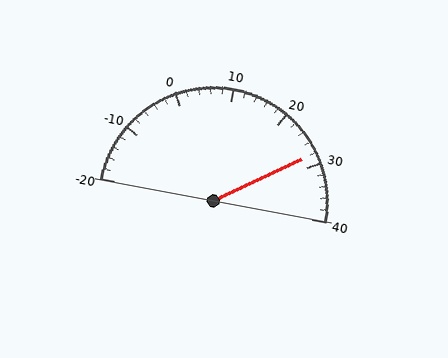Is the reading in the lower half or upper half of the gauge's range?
The reading is in the upper half of the range (-20 to 40).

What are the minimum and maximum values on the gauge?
The gauge ranges from -20 to 40.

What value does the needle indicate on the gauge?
The needle indicates approximately 28.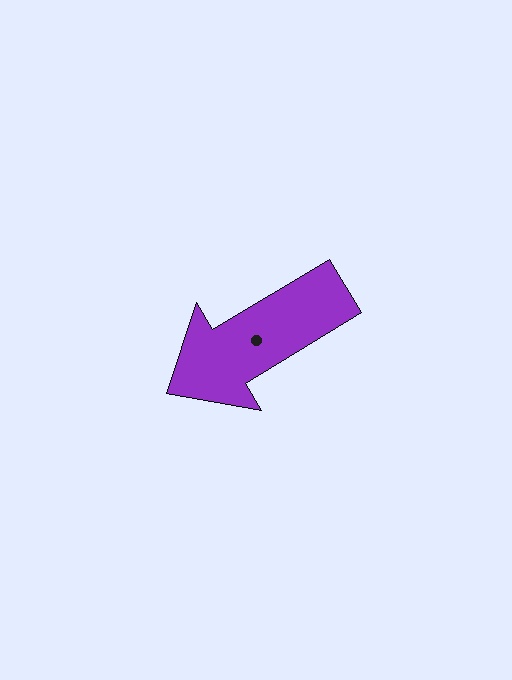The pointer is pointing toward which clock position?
Roughly 8 o'clock.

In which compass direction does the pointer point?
Southwest.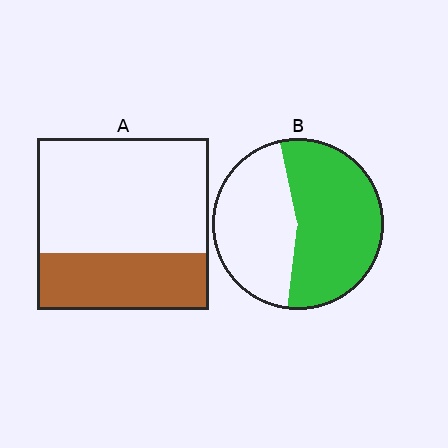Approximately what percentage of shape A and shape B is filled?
A is approximately 35% and B is approximately 55%.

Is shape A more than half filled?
No.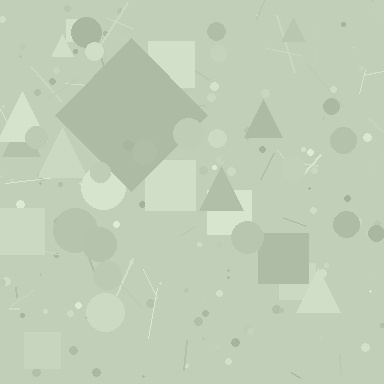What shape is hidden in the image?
A diamond is hidden in the image.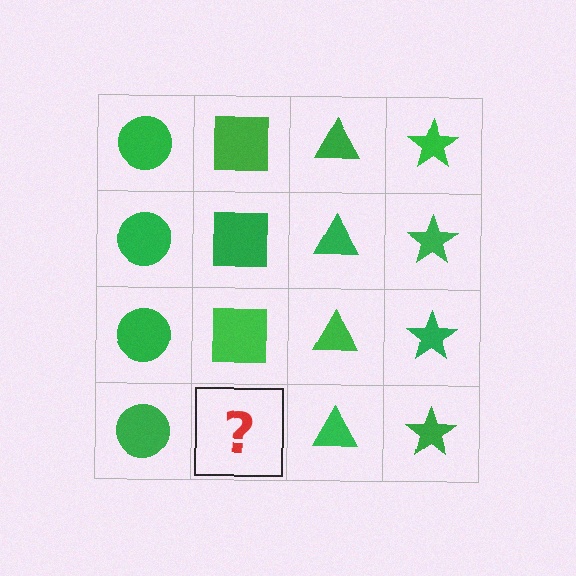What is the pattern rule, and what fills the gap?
The rule is that each column has a consistent shape. The gap should be filled with a green square.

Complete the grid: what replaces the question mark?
The question mark should be replaced with a green square.